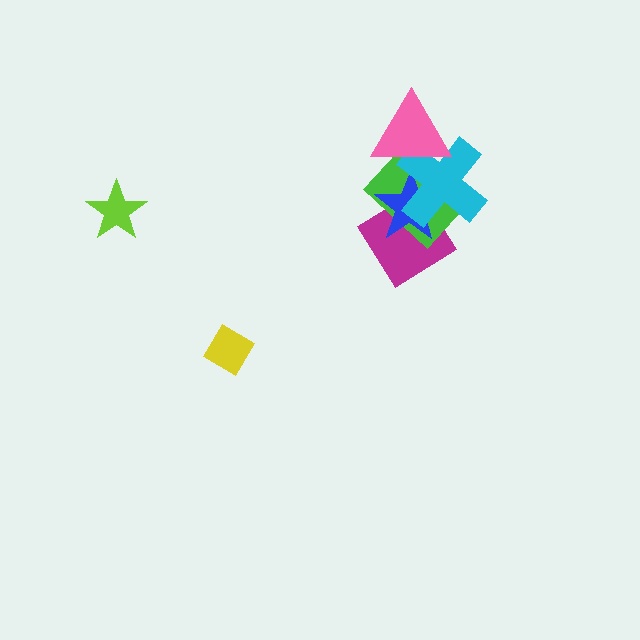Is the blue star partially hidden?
Yes, it is partially covered by another shape.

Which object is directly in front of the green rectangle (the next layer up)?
The blue star is directly in front of the green rectangle.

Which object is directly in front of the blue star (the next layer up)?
The cyan cross is directly in front of the blue star.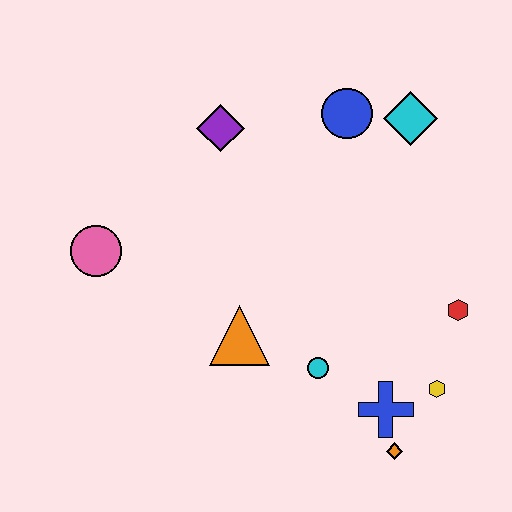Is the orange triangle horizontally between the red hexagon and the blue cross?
No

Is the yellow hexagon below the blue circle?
Yes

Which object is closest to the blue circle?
The cyan diamond is closest to the blue circle.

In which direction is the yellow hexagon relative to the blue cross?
The yellow hexagon is to the right of the blue cross.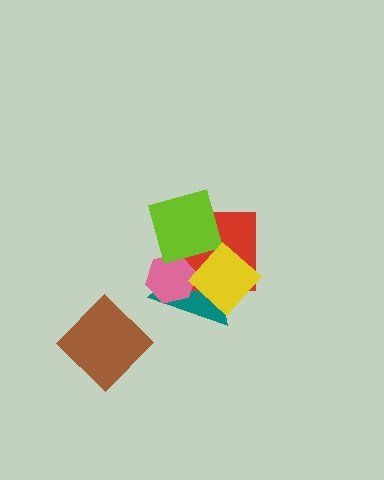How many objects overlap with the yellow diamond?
4 objects overlap with the yellow diamond.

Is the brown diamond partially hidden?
No, no other shape covers it.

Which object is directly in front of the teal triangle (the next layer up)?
The red square is directly in front of the teal triangle.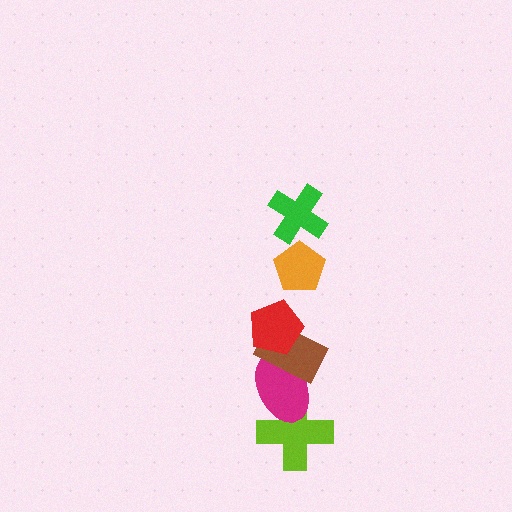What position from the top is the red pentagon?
The red pentagon is 3rd from the top.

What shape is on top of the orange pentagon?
The green cross is on top of the orange pentagon.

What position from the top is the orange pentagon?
The orange pentagon is 2nd from the top.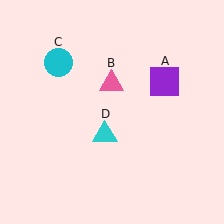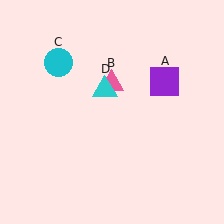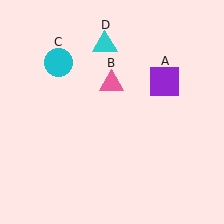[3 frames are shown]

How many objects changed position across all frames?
1 object changed position: cyan triangle (object D).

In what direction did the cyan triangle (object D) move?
The cyan triangle (object D) moved up.